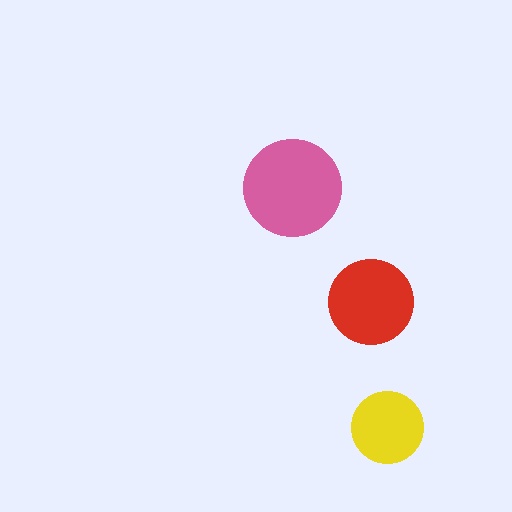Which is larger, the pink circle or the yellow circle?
The pink one.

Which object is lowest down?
The yellow circle is bottommost.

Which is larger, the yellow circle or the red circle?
The red one.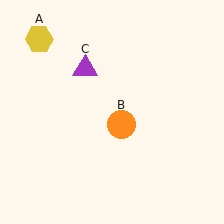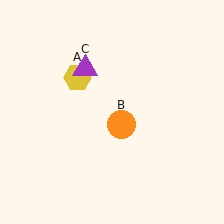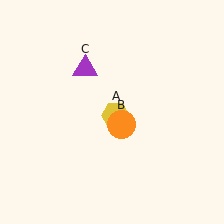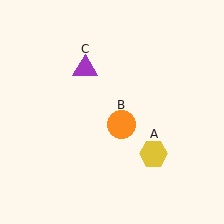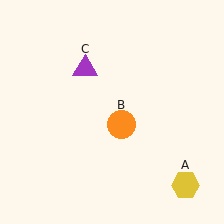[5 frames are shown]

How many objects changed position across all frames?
1 object changed position: yellow hexagon (object A).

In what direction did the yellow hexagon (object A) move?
The yellow hexagon (object A) moved down and to the right.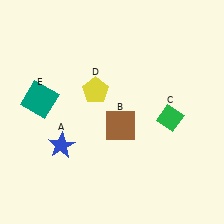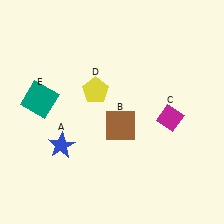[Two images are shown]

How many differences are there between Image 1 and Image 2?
There is 1 difference between the two images.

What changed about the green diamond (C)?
In Image 1, C is green. In Image 2, it changed to magenta.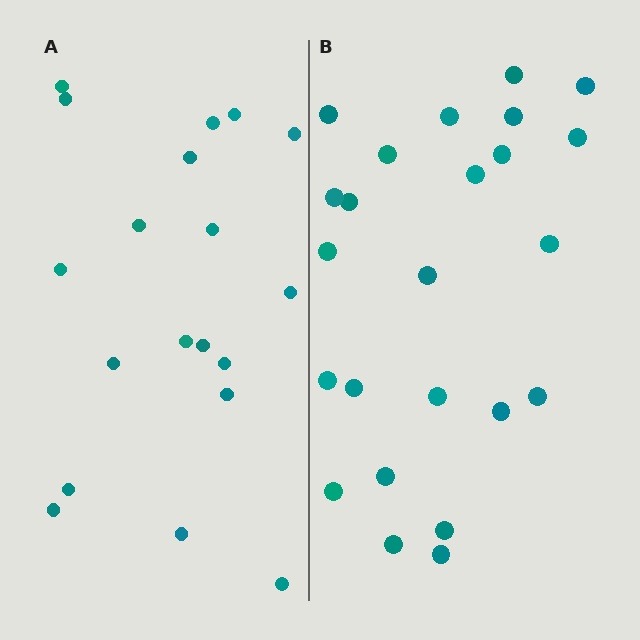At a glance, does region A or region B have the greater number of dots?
Region B (the right region) has more dots.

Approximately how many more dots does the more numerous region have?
Region B has about 5 more dots than region A.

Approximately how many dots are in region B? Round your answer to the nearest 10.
About 20 dots. (The exact count is 24, which rounds to 20.)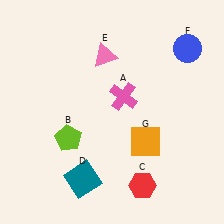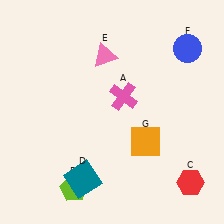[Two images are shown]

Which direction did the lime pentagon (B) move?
The lime pentagon (B) moved down.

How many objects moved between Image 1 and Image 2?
2 objects moved between the two images.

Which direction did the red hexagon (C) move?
The red hexagon (C) moved right.